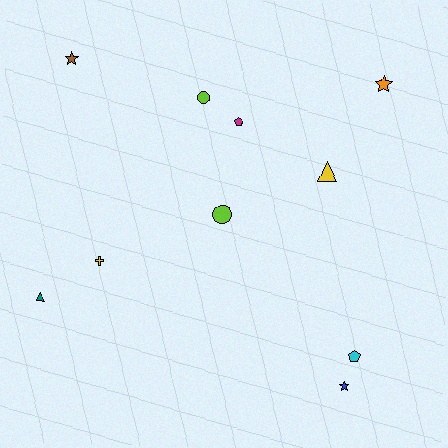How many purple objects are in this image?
There are no purple objects.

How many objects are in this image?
There are 10 objects.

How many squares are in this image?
There are no squares.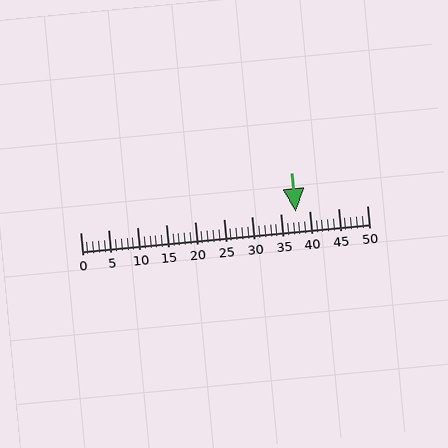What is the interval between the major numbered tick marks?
The major tick marks are spaced 5 units apart.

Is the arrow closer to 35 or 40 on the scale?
The arrow is closer to 40.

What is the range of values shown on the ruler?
The ruler shows values from 0 to 50.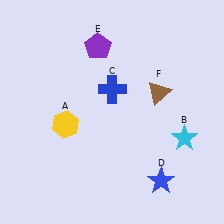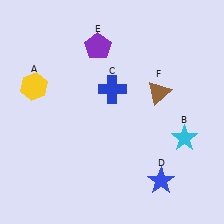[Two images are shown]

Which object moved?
The yellow hexagon (A) moved up.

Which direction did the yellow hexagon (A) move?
The yellow hexagon (A) moved up.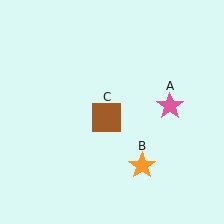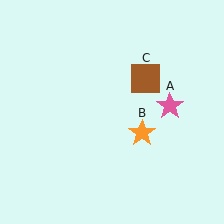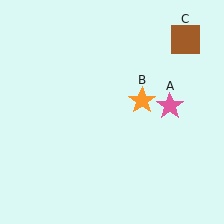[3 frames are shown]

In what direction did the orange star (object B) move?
The orange star (object B) moved up.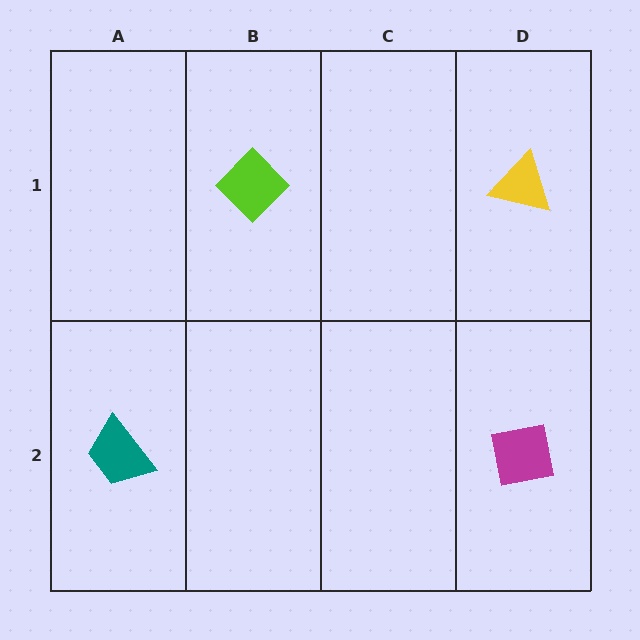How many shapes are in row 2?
2 shapes.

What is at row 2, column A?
A teal trapezoid.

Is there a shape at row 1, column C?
No, that cell is empty.